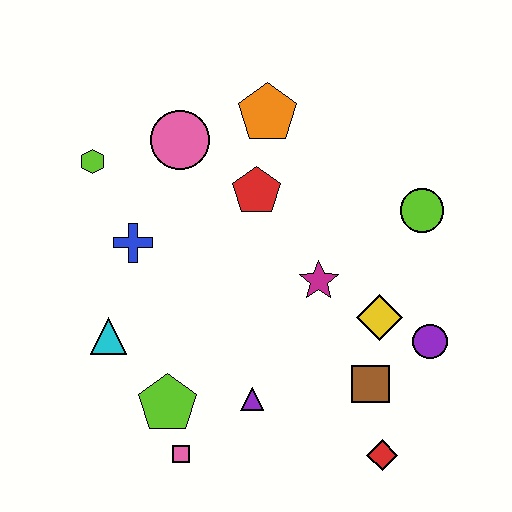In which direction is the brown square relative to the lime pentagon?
The brown square is to the right of the lime pentagon.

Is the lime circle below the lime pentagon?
No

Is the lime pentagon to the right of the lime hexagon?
Yes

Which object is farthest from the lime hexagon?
The red diamond is farthest from the lime hexagon.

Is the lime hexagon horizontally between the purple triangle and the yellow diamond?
No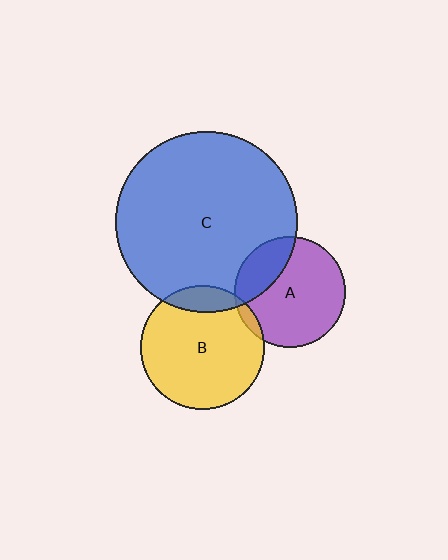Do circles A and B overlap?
Yes.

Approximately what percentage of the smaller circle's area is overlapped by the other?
Approximately 5%.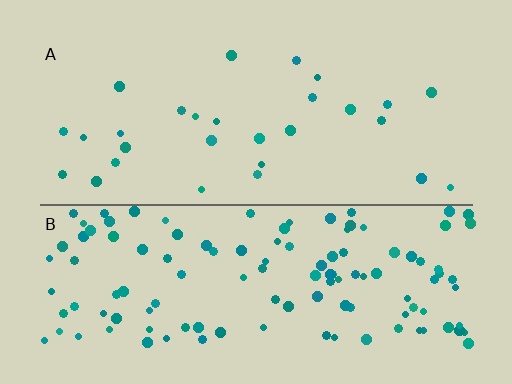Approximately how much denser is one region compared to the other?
Approximately 4.2× — region B over region A.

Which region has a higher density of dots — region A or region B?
B (the bottom).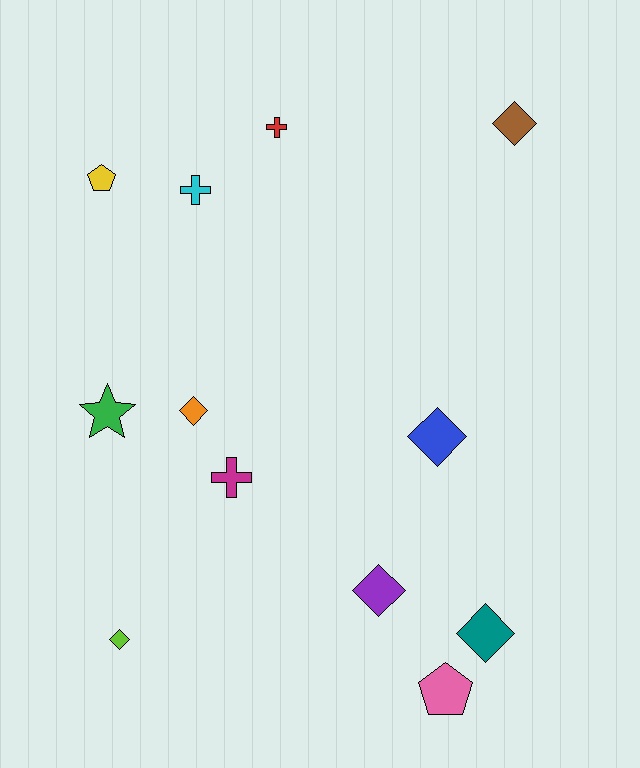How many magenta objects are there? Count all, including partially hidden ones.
There is 1 magenta object.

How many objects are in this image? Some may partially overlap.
There are 12 objects.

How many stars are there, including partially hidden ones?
There is 1 star.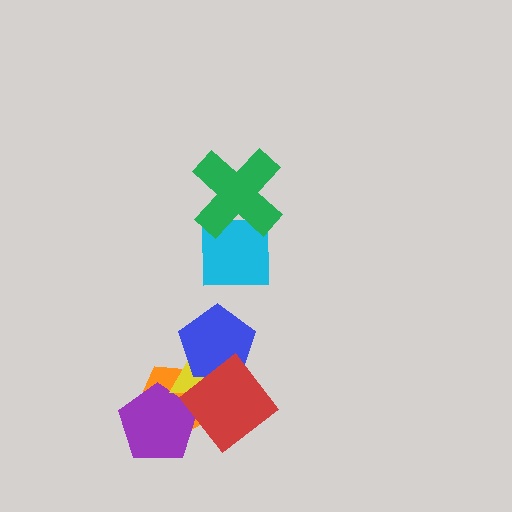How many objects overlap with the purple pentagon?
2 objects overlap with the purple pentagon.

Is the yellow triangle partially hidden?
Yes, it is partially covered by another shape.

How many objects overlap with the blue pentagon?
3 objects overlap with the blue pentagon.